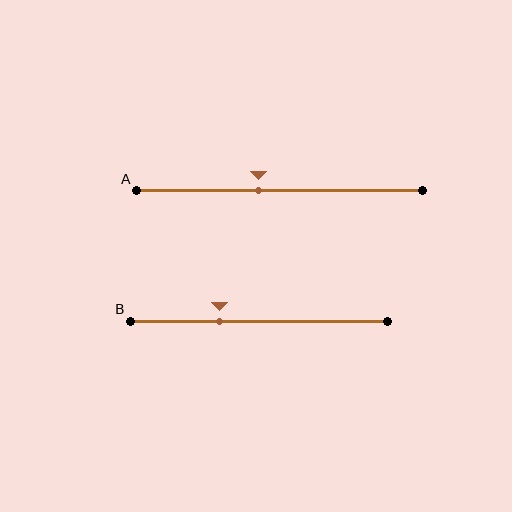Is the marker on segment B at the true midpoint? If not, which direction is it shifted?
No, the marker on segment B is shifted to the left by about 15% of the segment length.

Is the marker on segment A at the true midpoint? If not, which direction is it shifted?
No, the marker on segment A is shifted to the left by about 7% of the segment length.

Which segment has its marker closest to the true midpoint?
Segment A has its marker closest to the true midpoint.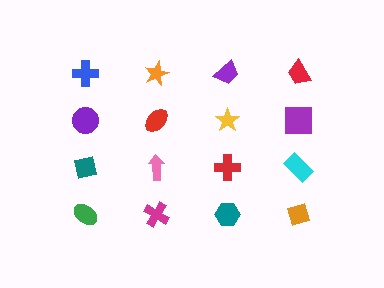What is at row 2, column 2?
A red ellipse.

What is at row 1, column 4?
A red trapezoid.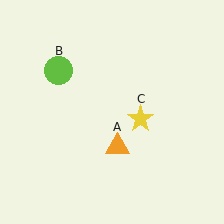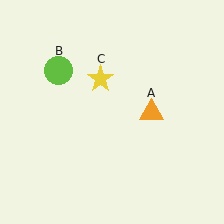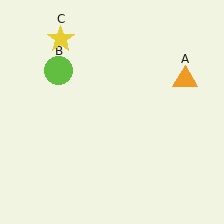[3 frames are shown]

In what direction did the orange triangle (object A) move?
The orange triangle (object A) moved up and to the right.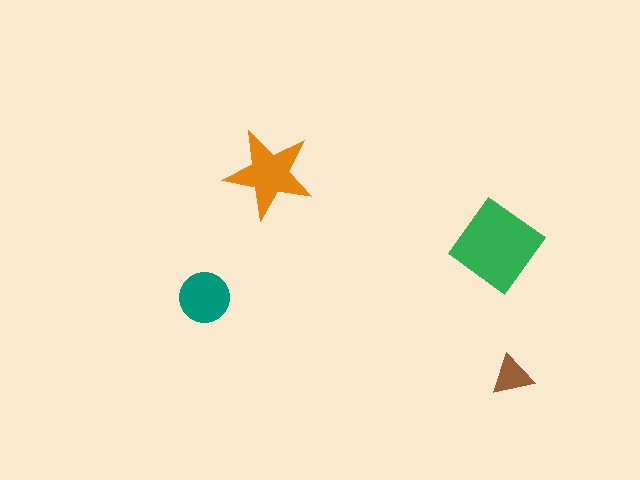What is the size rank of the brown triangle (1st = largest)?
4th.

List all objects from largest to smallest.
The green diamond, the orange star, the teal circle, the brown triangle.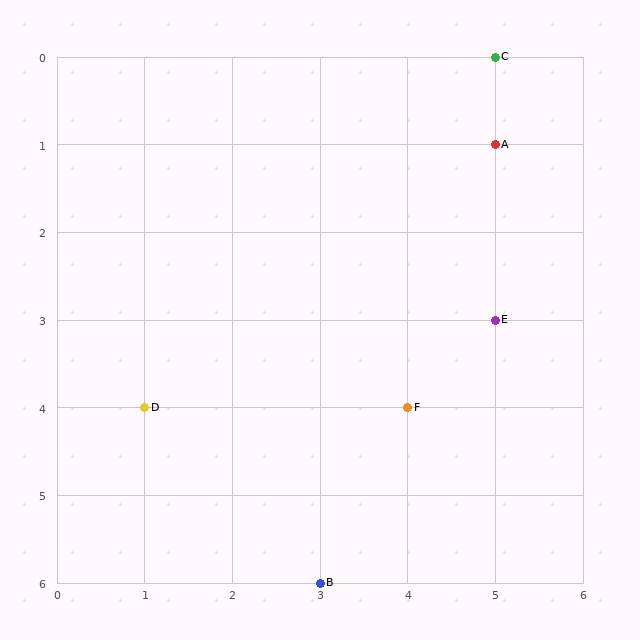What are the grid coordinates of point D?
Point D is at grid coordinates (1, 4).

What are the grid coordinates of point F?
Point F is at grid coordinates (4, 4).